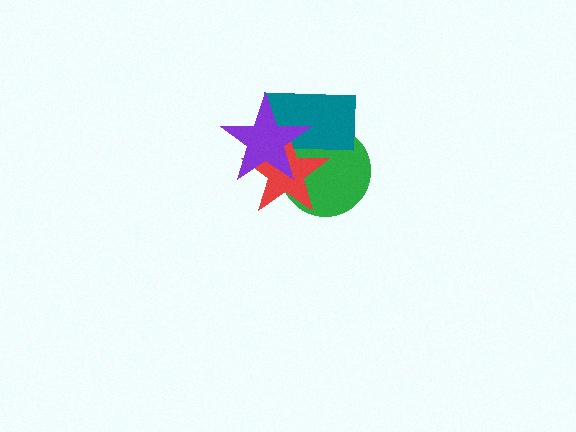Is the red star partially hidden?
Yes, it is partially covered by another shape.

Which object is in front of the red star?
The purple star is in front of the red star.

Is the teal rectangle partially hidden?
Yes, it is partially covered by another shape.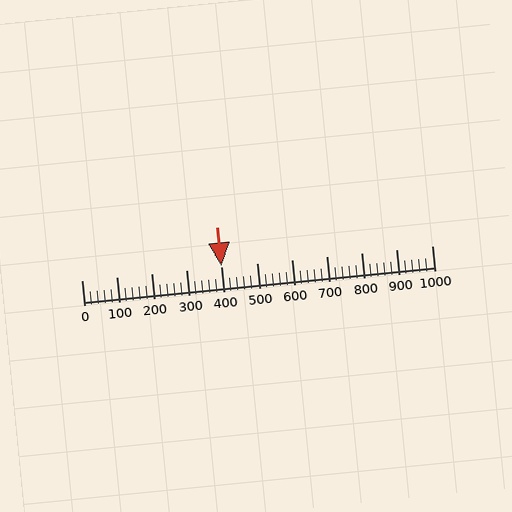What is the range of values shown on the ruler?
The ruler shows values from 0 to 1000.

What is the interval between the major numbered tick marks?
The major tick marks are spaced 100 units apart.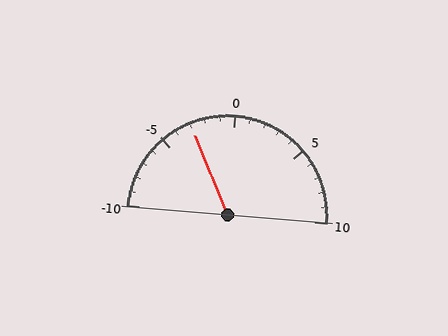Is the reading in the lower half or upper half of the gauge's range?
The reading is in the lower half of the range (-10 to 10).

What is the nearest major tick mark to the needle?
The nearest major tick mark is -5.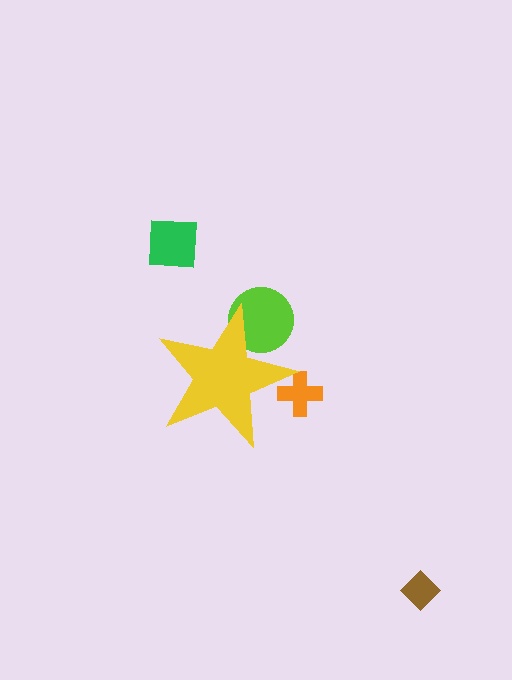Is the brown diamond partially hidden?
No, the brown diamond is fully visible.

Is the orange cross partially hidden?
Yes, the orange cross is partially hidden behind the yellow star.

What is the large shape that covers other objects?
A yellow star.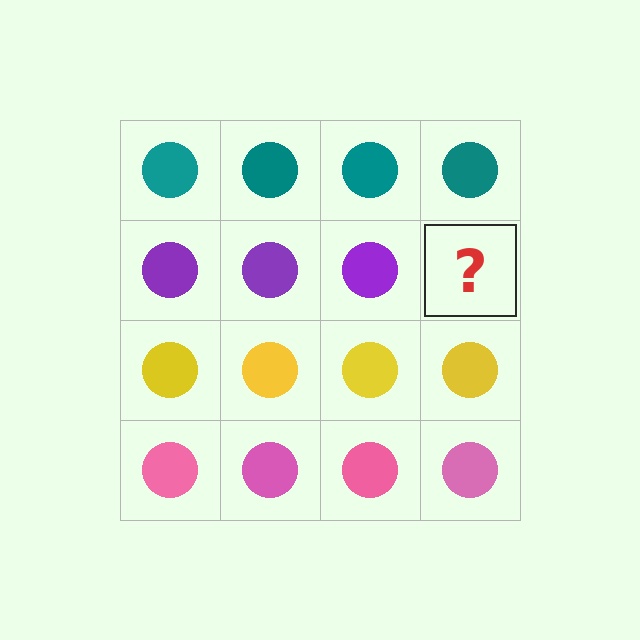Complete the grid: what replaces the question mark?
The question mark should be replaced with a purple circle.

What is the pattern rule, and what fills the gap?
The rule is that each row has a consistent color. The gap should be filled with a purple circle.